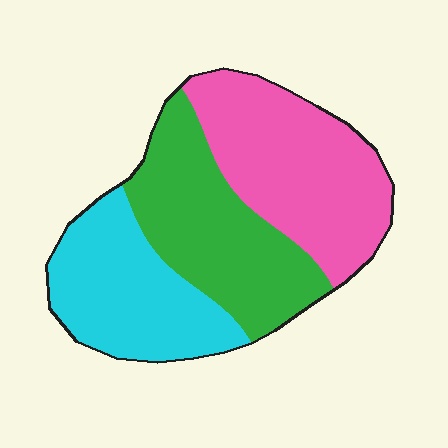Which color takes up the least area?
Cyan, at roughly 30%.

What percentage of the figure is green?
Green covers about 35% of the figure.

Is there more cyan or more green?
Green.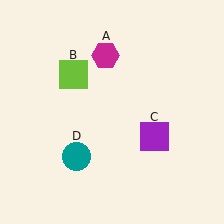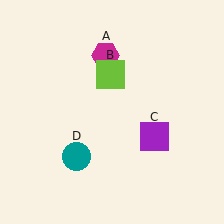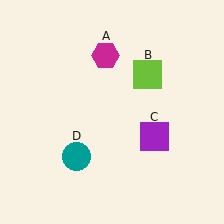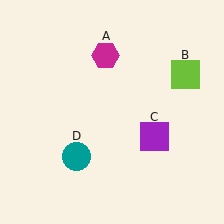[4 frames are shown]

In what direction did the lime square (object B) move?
The lime square (object B) moved right.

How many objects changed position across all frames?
1 object changed position: lime square (object B).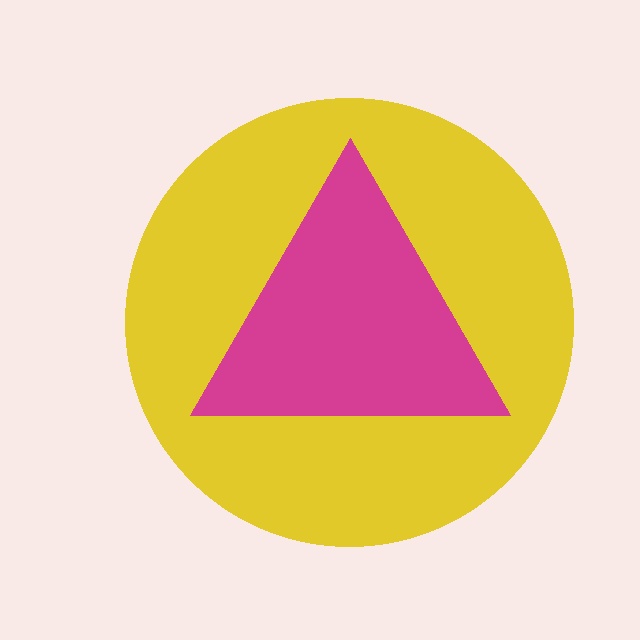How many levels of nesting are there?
2.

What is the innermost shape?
The magenta triangle.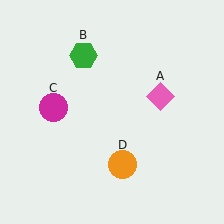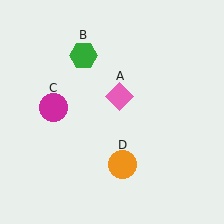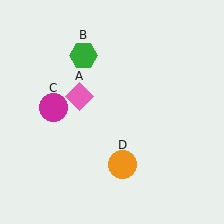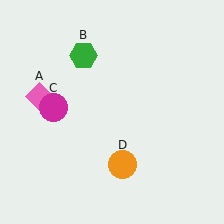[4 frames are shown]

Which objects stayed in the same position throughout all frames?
Green hexagon (object B) and magenta circle (object C) and orange circle (object D) remained stationary.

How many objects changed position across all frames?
1 object changed position: pink diamond (object A).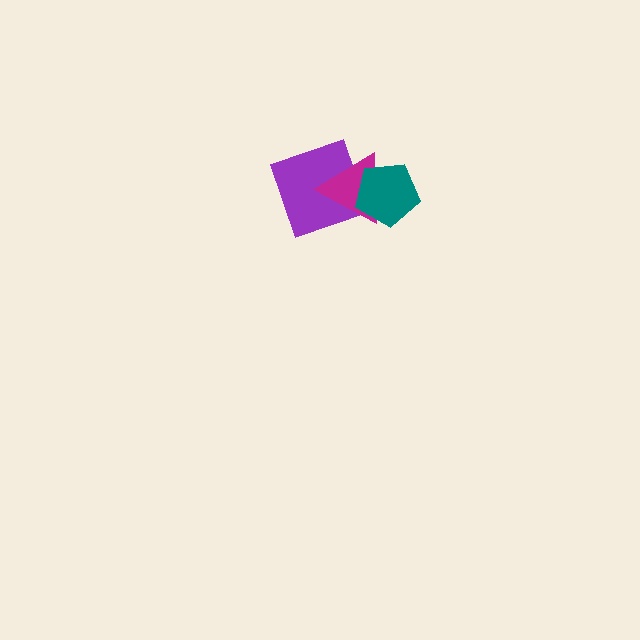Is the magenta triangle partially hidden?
Yes, it is partially covered by another shape.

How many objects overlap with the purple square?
1 object overlaps with the purple square.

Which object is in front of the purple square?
The magenta triangle is in front of the purple square.